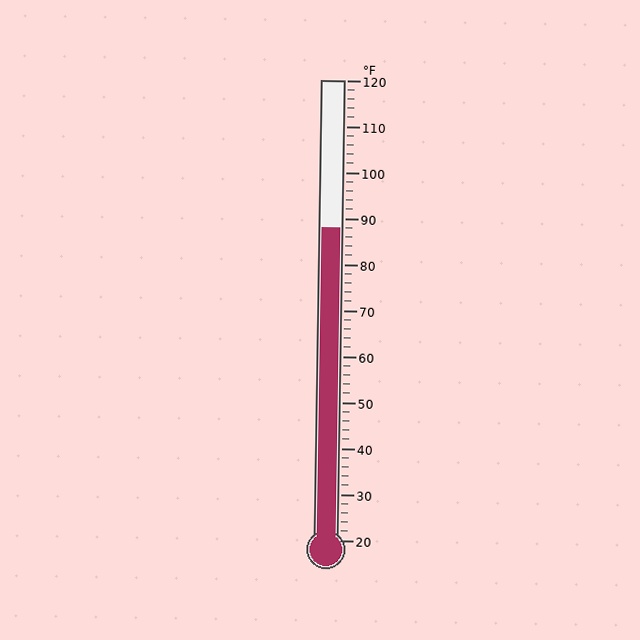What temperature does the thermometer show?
The thermometer shows approximately 88°F.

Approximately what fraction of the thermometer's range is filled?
The thermometer is filled to approximately 70% of its range.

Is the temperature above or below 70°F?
The temperature is above 70°F.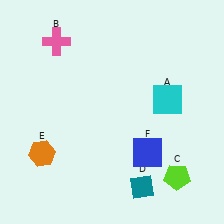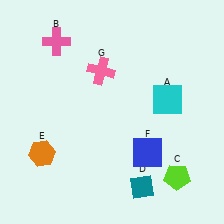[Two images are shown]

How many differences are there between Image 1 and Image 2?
There is 1 difference between the two images.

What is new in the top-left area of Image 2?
A pink cross (G) was added in the top-left area of Image 2.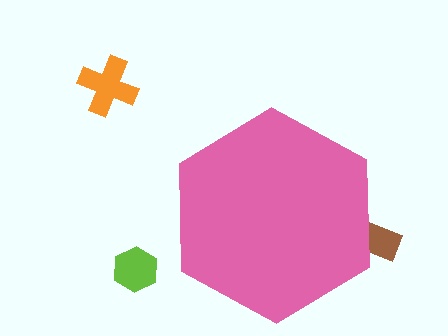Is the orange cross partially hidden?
No, the orange cross is fully visible.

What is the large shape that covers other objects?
A pink hexagon.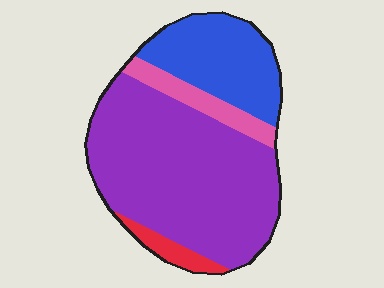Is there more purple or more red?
Purple.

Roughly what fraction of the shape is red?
Red covers around 5% of the shape.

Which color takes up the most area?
Purple, at roughly 60%.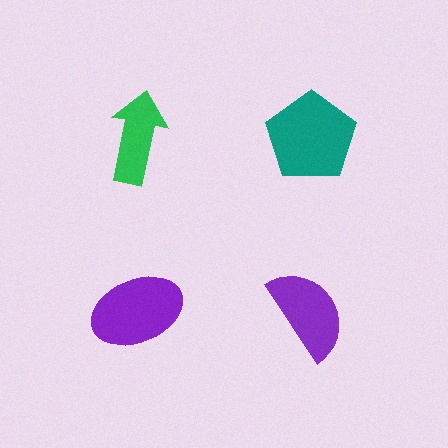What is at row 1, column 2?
A teal pentagon.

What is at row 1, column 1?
A green arrow.